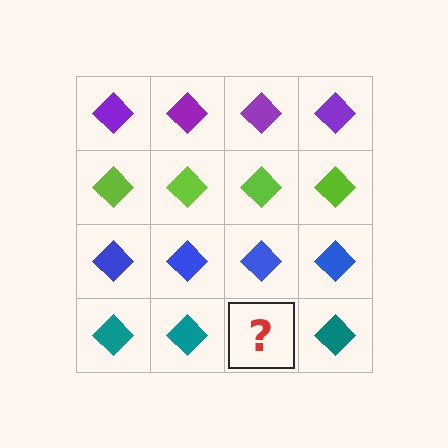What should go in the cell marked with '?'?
The missing cell should contain a teal diamond.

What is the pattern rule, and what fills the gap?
The rule is that each row has a consistent color. The gap should be filled with a teal diamond.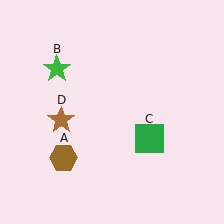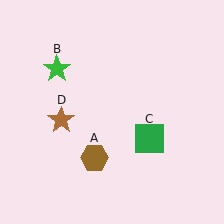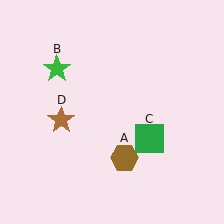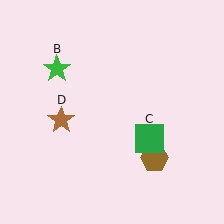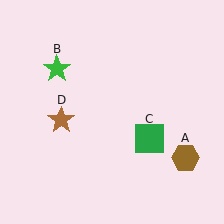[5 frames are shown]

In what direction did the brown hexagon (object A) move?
The brown hexagon (object A) moved right.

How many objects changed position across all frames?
1 object changed position: brown hexagon (object A).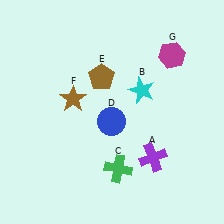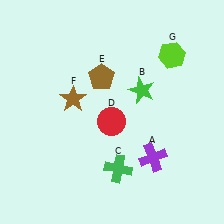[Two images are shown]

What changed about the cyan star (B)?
In Image 1, B is cyan. In Image 2, it changed to green.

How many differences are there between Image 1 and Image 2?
There are 3 differences between the two images.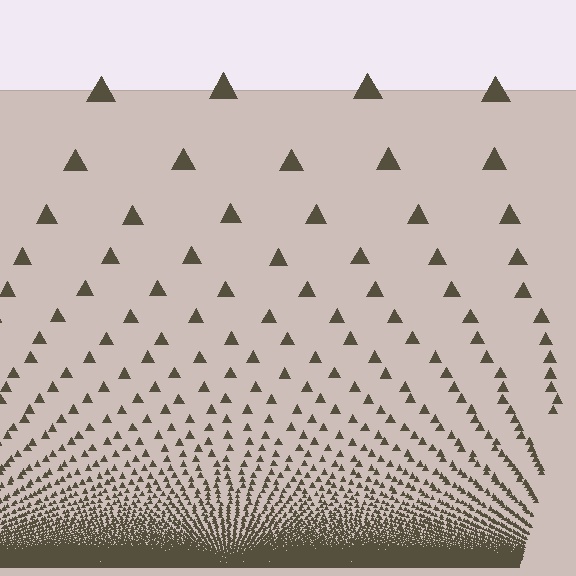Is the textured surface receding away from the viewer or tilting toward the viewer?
The surface appears to tilt toward the viewer. Texture elements get larger and sparser toward the top.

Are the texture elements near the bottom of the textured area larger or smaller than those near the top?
Smaller. The gradient is inverted — elements near the bottom are smaller and denser.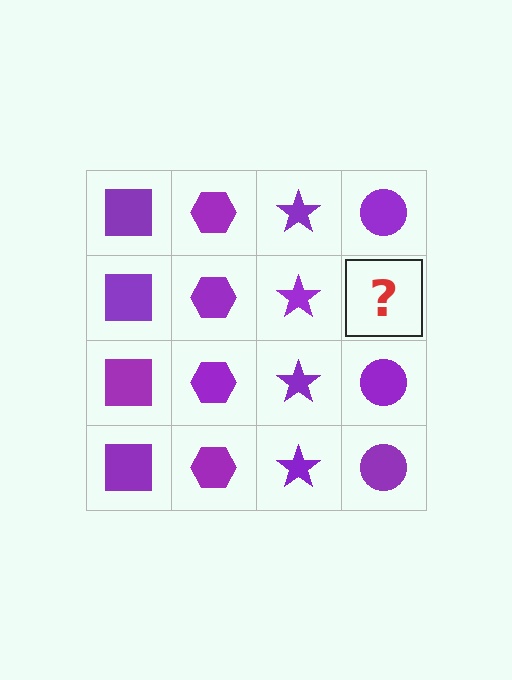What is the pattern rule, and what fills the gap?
The rule is that each column has a consistent shape. The gap should be filled with a purple circle.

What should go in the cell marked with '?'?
The missing cell should contain a purple circle.